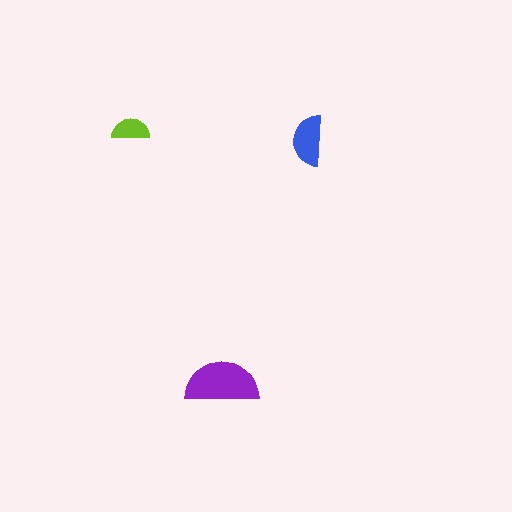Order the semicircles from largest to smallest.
the purple one, the blue one, the lime one.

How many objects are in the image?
There are 3 objects in the image.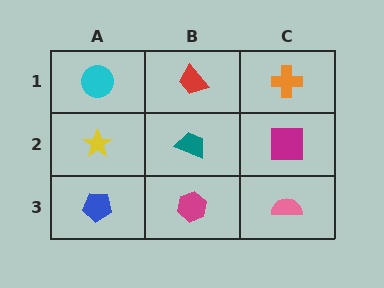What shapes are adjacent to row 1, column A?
A yellow star (row 2, column A), a red trapezoid (row 1, column B).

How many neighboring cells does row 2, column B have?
4.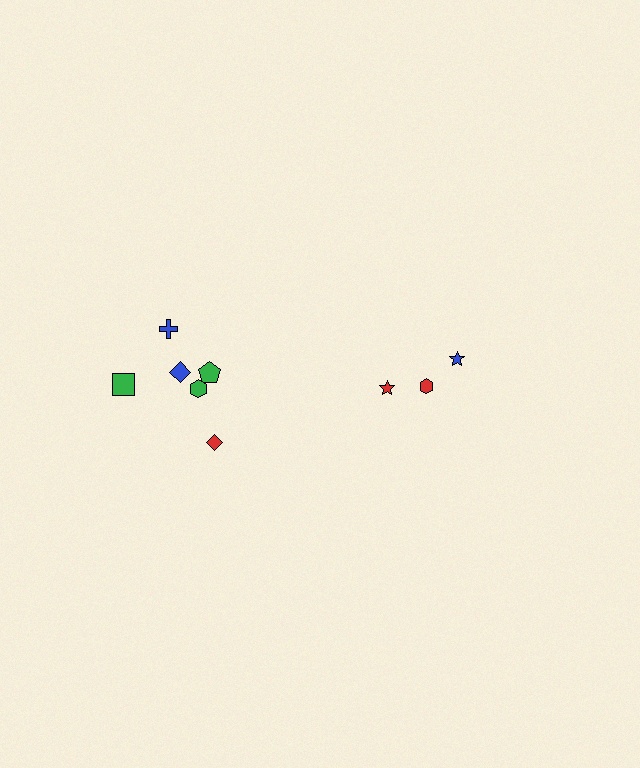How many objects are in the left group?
There are 6 objects.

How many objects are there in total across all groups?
There are 9 objects.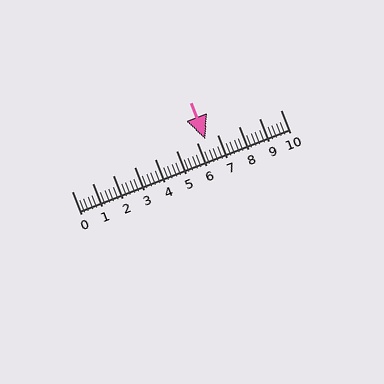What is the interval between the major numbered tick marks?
The major tick marks are spaced 1 units apart.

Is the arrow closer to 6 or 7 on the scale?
The arrow is closer to 6.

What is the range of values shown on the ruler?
The ruler shows values from 0 to 10.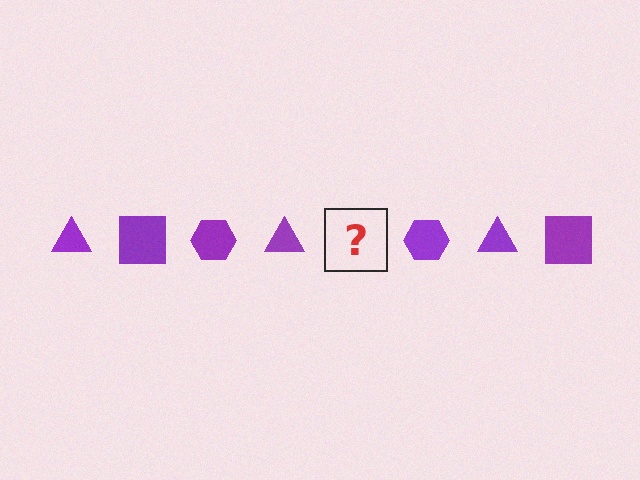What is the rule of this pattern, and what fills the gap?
The rule is that the pattern cycles through triangle, square, hexagon shapes in purple. The gap should be filled with a purple square.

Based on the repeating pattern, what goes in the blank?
The blank should be a purple square.